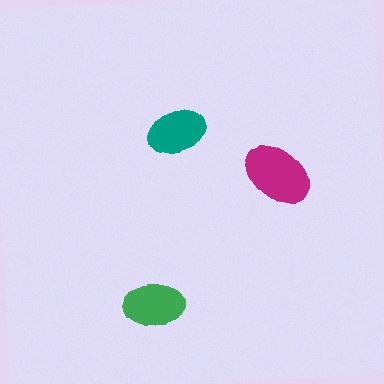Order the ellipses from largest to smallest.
the magenta one, the green one, the teal one.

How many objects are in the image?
There are 3 objects in the image.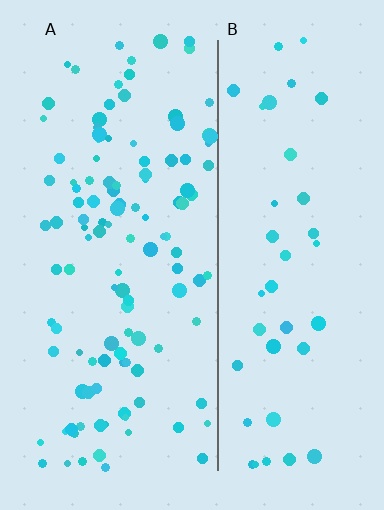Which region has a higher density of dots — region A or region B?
A (the left).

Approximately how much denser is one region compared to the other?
Approximately 2.7× — region A over region B.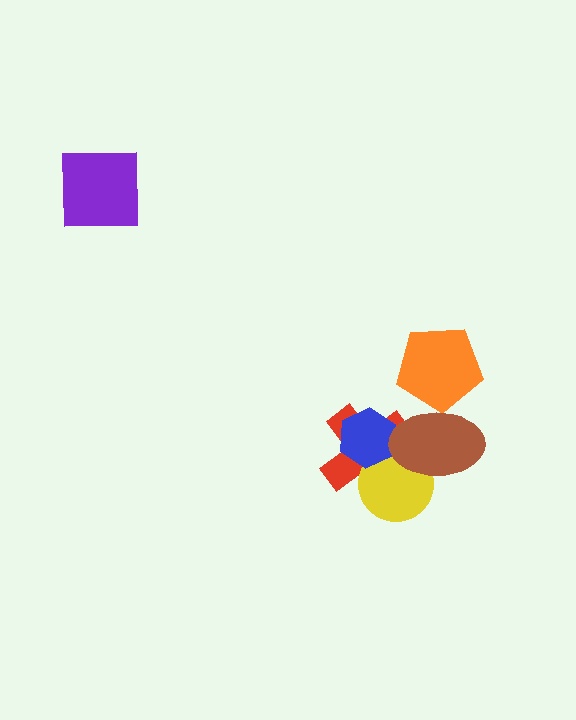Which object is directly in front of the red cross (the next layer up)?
The yellow circle is directly in front of the red cross.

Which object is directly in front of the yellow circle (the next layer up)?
The blue hexagon is directly in front of the yellow circle.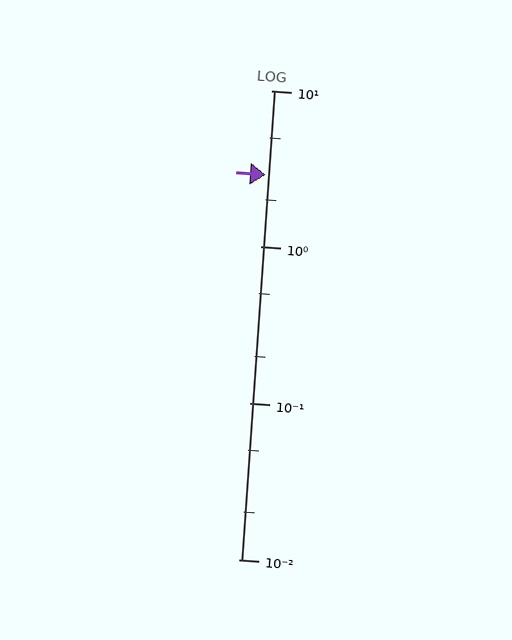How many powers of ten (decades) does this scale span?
The scale spans 3 decades, from 0.01 to 10.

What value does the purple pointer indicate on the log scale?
The pointer indicates approximately 2.9.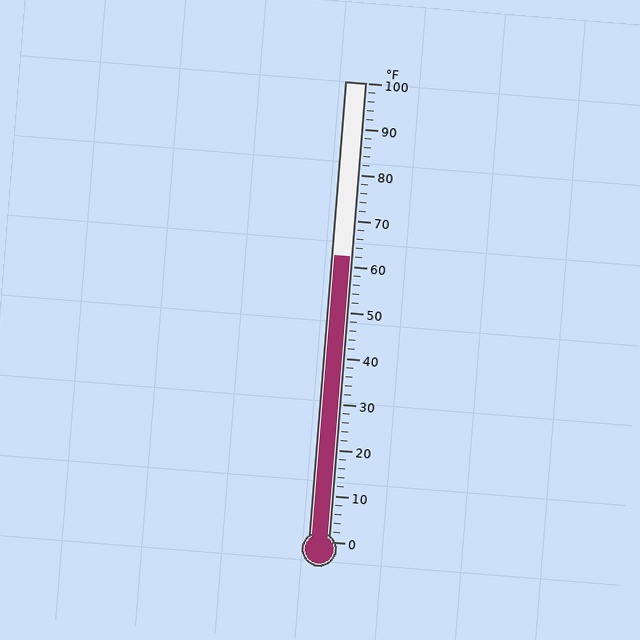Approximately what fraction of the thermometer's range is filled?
The thermometer is filled to approximately 60% of its range.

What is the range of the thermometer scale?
The thermometer scale ranges from 0°F to 100°F.